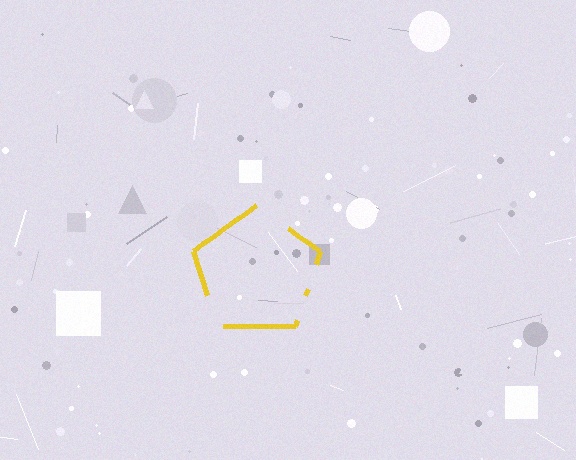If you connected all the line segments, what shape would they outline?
They would outline a pentagon.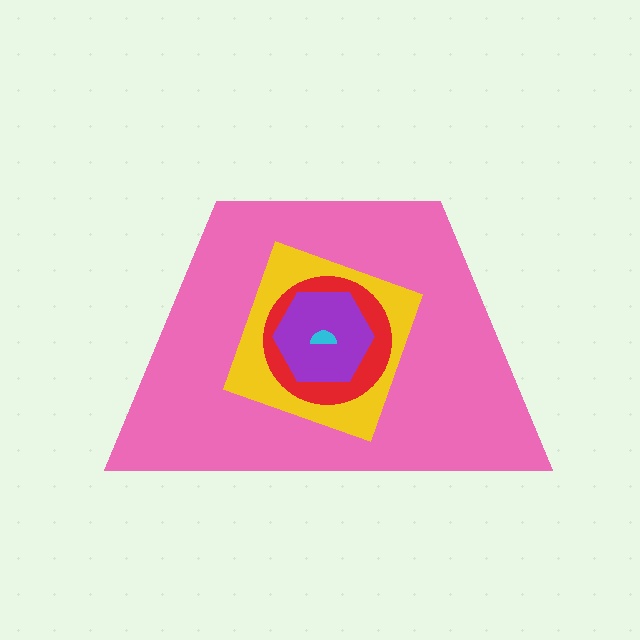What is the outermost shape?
The pink trapezoid.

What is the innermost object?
The cyan semicircle.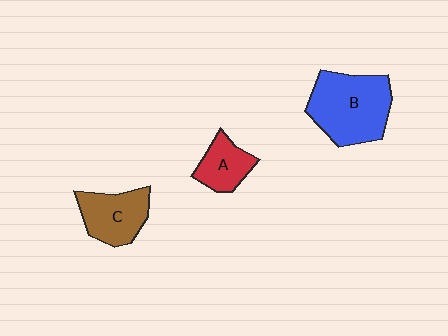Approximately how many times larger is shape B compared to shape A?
Approximately 2.1 times.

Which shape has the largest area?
Shape B (blue).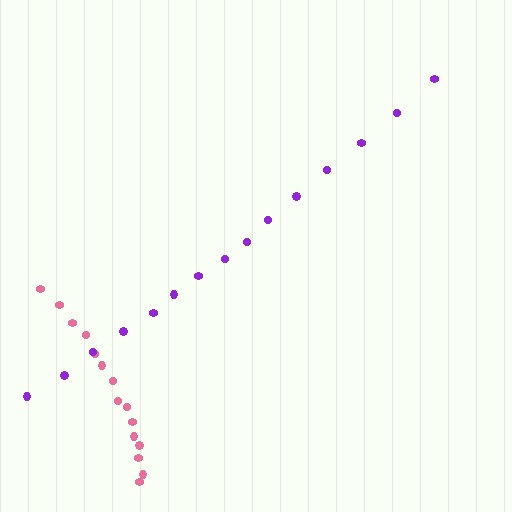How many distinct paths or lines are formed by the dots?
There are 2 distinct paths.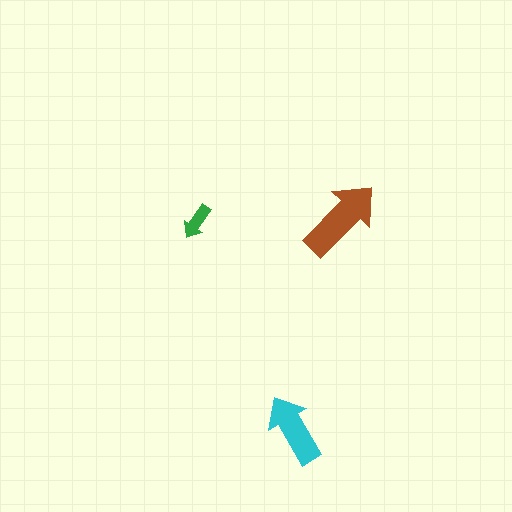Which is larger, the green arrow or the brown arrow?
The brown one.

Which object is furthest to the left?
The green arrow is leftmost.